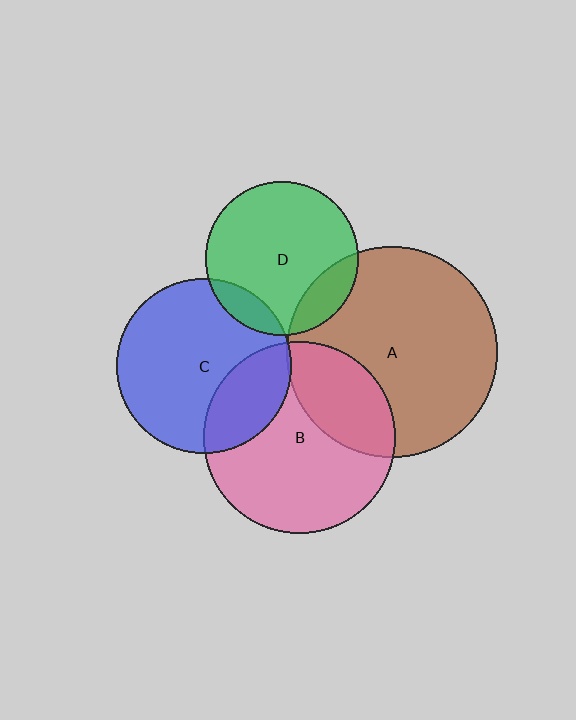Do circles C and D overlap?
Yes.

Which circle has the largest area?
Circle A (brown).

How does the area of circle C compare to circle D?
Approximately 1.3 times.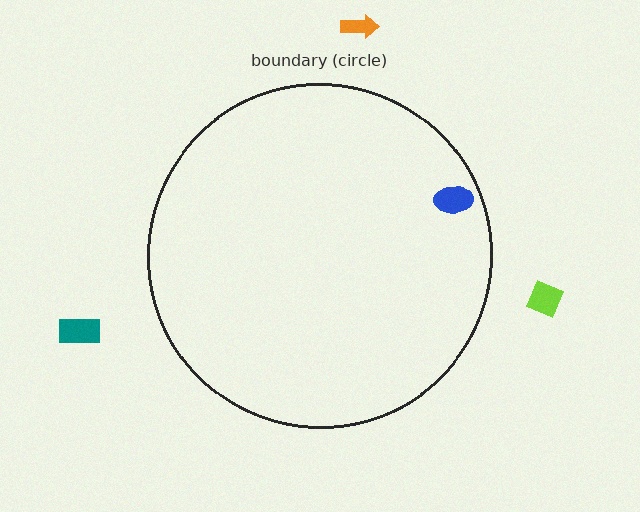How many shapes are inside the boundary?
1 inside, 3 outside.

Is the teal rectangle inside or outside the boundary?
Outside.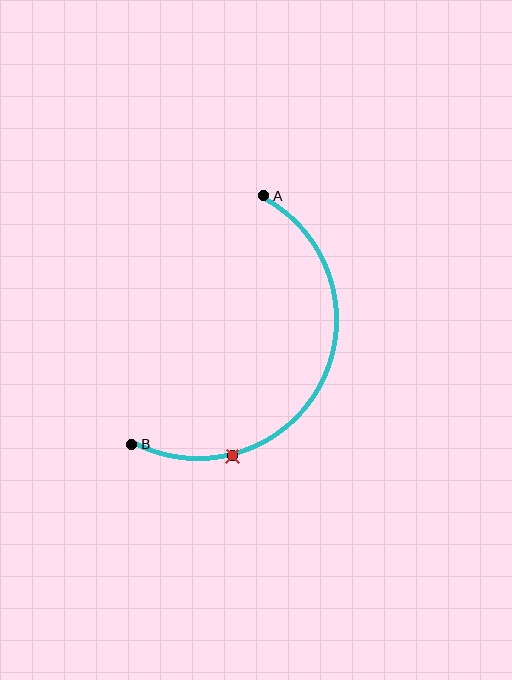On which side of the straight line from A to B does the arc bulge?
The arc bulges to the right of the straight line connecting A and B.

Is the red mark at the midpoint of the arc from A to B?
No. The red mark lies on the arc but is closer to endpoint B. The arc midpoint would be at the point on the curve equidistant along the arc from both A and B.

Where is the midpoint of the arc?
The arc midpoint is the point on the curve farthest from the straight line joining A and B. It sits to the right of that line.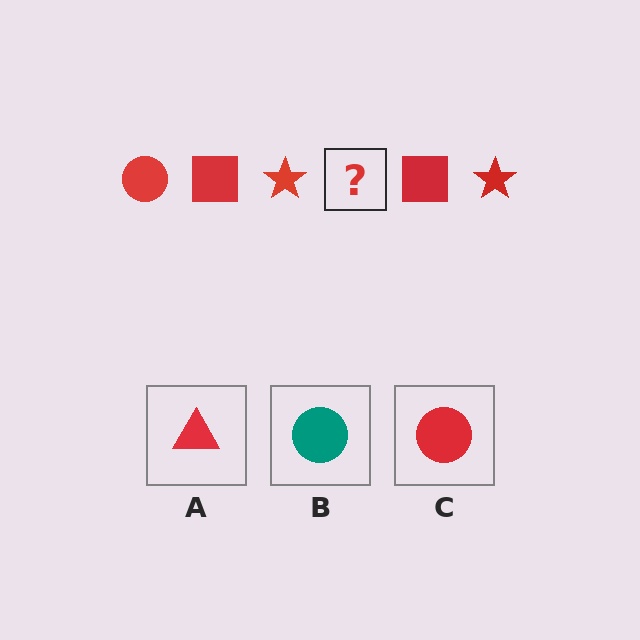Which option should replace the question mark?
Option C.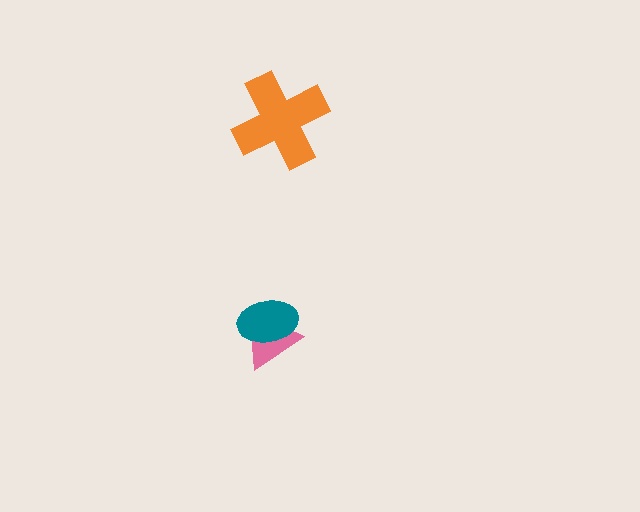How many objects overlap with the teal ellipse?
1 object overlaps with the teal ellipse.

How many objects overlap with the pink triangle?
1 object overlaps with the pink triangle.